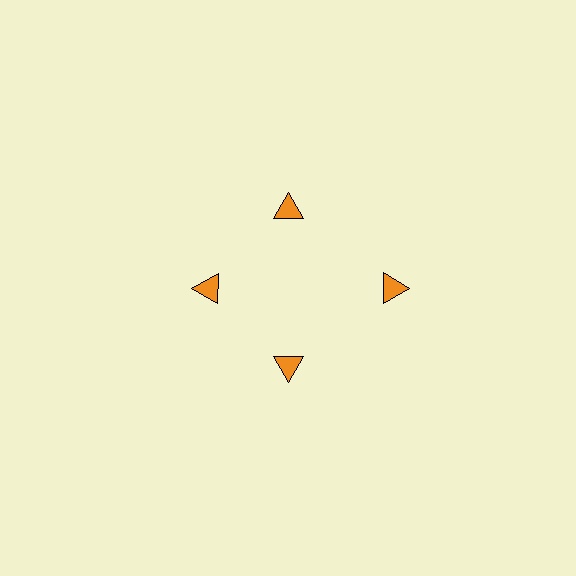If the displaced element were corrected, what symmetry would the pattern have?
It would have 4-fold rotational symmetry — the pattern would map onto itself every 90 degrees.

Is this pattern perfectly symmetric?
No. The 4 orange triangles are arranged in a ring, but one element near the 3 o'clock position is pushed outward from the center, breaking the 4-fold rotational symmetry.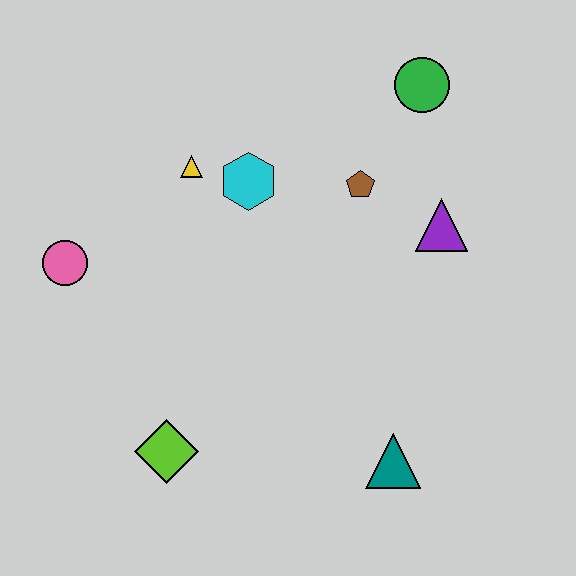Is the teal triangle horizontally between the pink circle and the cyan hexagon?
No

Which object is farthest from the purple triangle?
The pink circle is farthest from the purple triangle.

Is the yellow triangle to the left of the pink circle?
No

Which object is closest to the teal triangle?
The lime diamond is closest to the teal triangle.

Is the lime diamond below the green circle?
Yes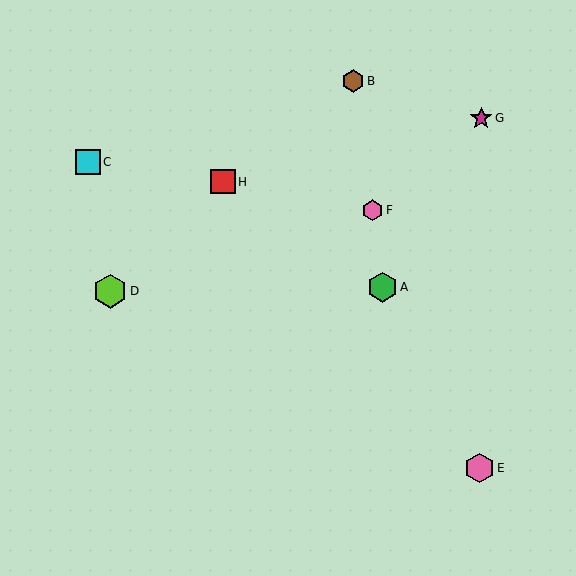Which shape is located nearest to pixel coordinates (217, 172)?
The red square (labeled H) at (223, 182) is nearest to that location.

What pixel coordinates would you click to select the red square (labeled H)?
Click at (223, 182) to select the red square H.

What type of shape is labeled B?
Shape B is a brown hexagon.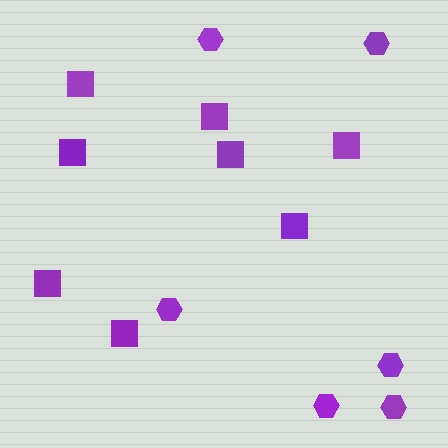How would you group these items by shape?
There are 2 groups: one group of hexagons (6) and one group of squares (8).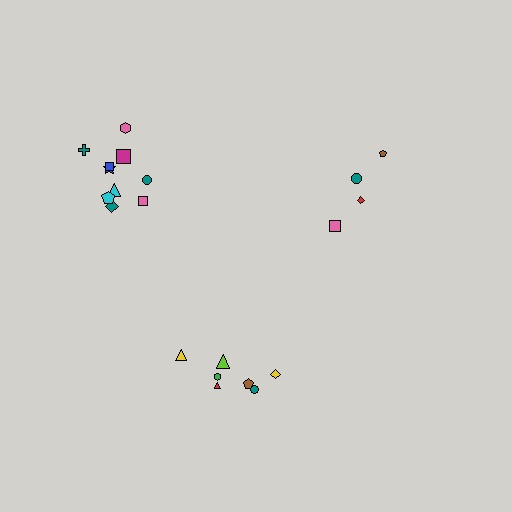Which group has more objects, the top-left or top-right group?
The top-left group.